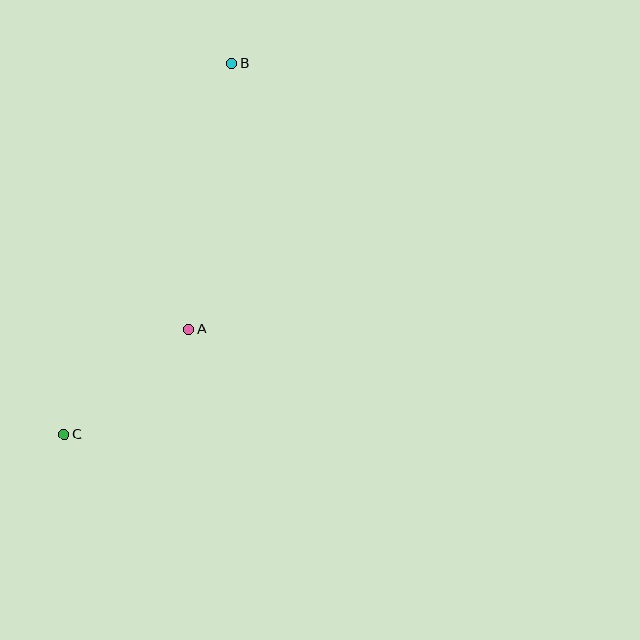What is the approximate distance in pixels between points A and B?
The distance between A and B is approximately 269 pixels.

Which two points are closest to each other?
Points A and C are closest to each other.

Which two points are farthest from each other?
Points B and C are farthest from each other.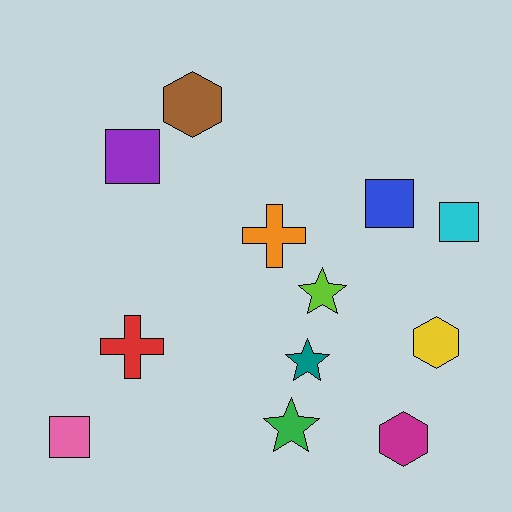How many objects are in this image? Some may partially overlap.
There are 12 objects.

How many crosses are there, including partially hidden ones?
There are 2 crosses.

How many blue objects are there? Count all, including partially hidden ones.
There is 1 blue object.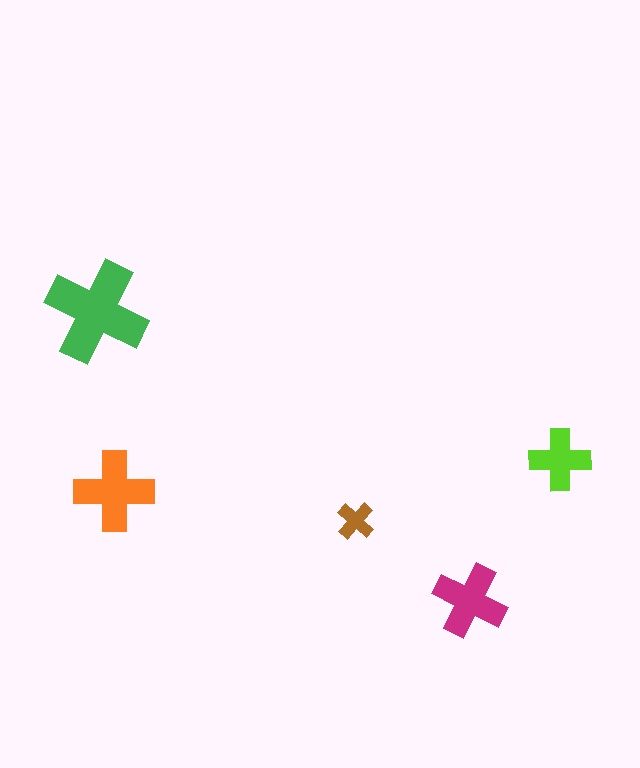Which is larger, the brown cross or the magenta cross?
The magenta one.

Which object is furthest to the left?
The green cross is leftmost.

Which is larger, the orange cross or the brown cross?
The orange one.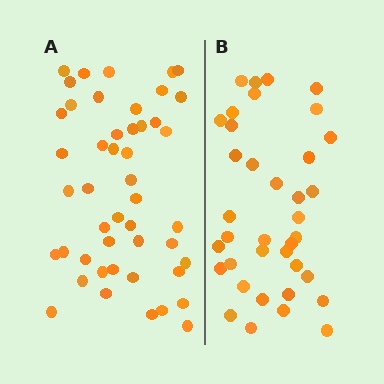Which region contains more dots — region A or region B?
Region A (the left region) has more dots.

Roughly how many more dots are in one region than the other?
Region A has roughly 10 or so more dots than region B.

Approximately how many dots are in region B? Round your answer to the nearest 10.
About 40 dots. (The exact count is 37, which rounds to 40.)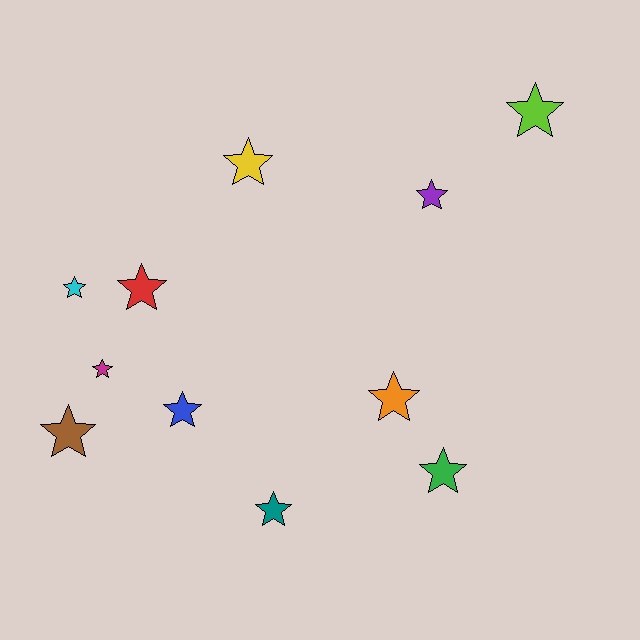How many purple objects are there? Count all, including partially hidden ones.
There is 1 purple object.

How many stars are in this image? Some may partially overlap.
There are 11 stars.